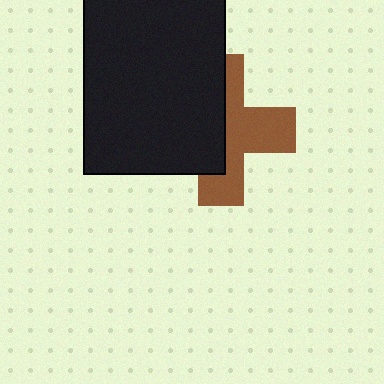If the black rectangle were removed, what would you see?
You would see the complete brown cross.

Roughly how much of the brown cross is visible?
About half of it is visible (roughly 51%).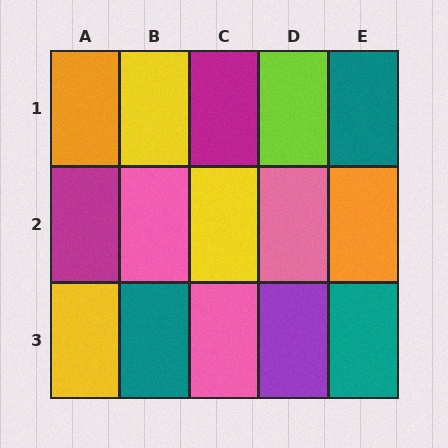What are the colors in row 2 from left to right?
Magenta, pink, yellow, pink, orange.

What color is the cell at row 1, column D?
Lime.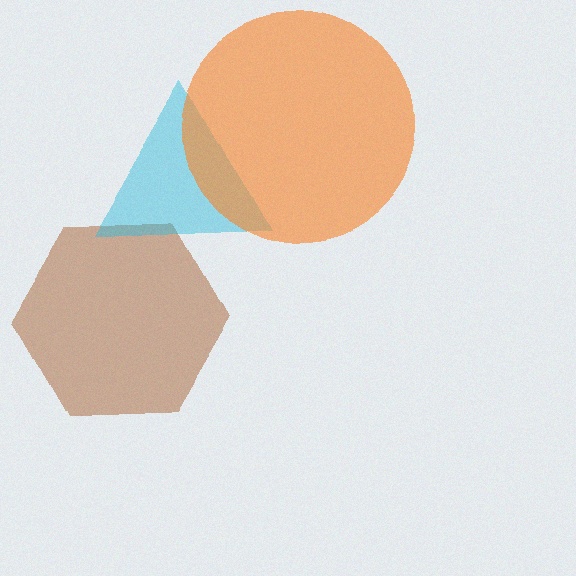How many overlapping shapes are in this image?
There are 3 overlapping shapes in the image.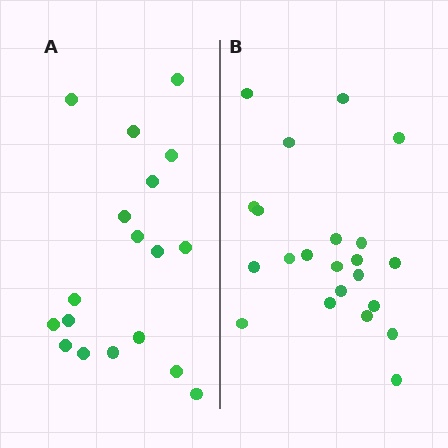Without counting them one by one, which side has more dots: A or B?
Region B (the right region) has more dots.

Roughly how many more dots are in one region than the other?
Region B has about 4 more dots than region A.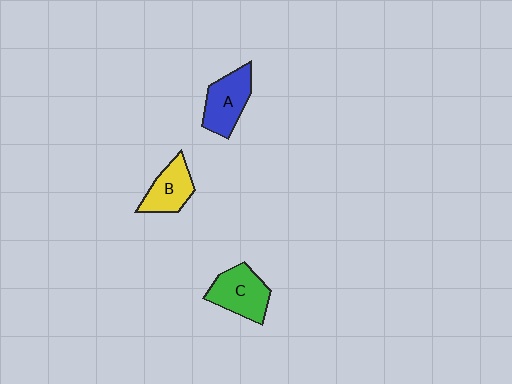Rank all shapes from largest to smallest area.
From largest to smallest: C (green), A (blue), B (yellow).